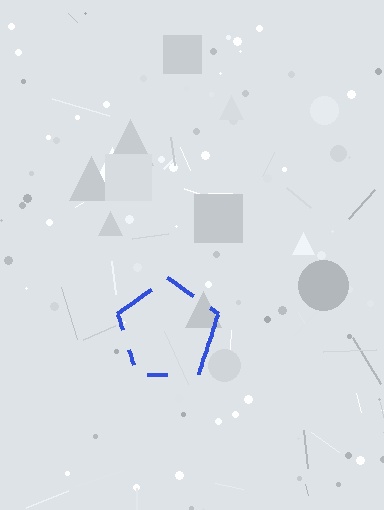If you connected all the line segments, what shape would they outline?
They would outline a pentagon.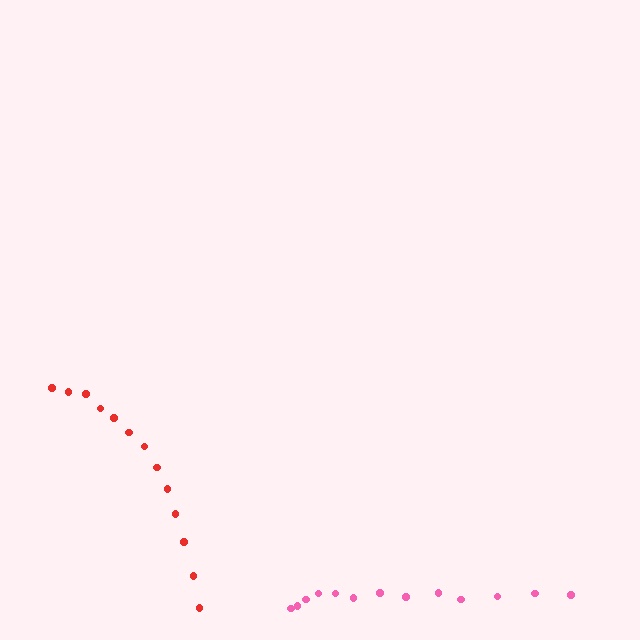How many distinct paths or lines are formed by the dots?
There are 2 distinct paths.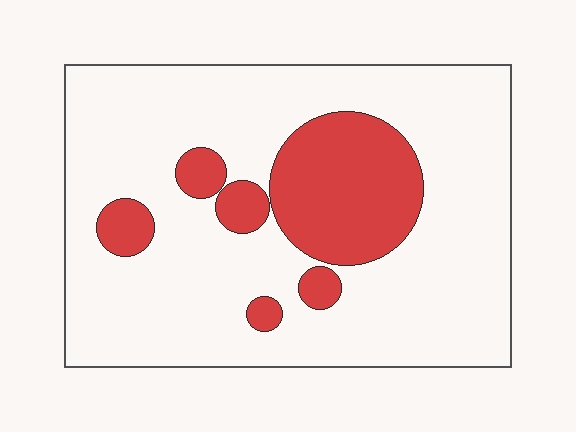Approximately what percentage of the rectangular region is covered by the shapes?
Approximately 20%.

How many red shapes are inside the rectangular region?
6.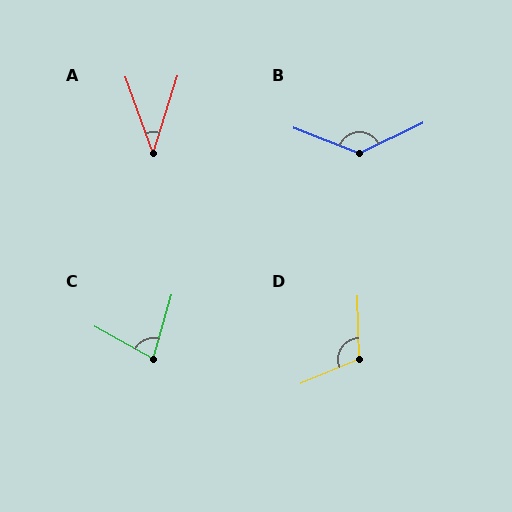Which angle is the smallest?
A, at approximately 37 degrees.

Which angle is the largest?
B, at approximately 133 degrees.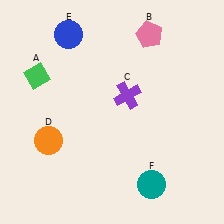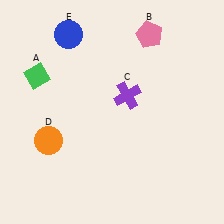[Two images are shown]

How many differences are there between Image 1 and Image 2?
There is 1 difference between the two images.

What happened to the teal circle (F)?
The teal circle (F) was removed in Image 2. It was in the bottom-right area of Image 1.